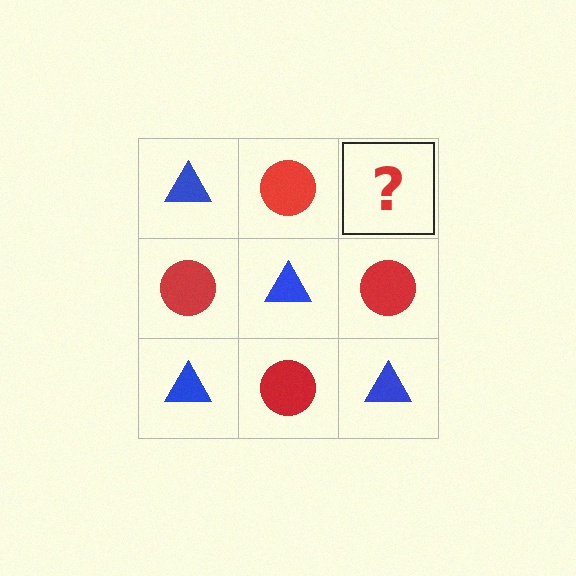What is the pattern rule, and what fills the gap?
The rule is that it alternates blue triangle and red circle in a checkerboard pattern. The gap should be filled with a blue triangle.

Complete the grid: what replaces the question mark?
The question mark should be replaced with a blue triangle.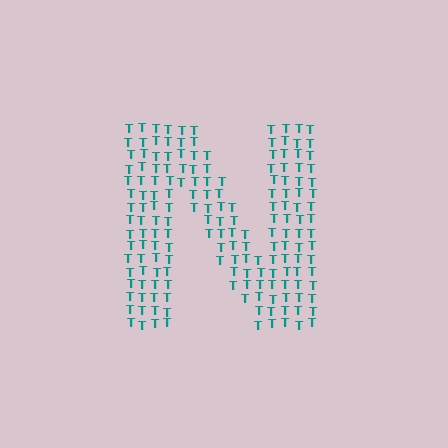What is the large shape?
The large shape is the letter N.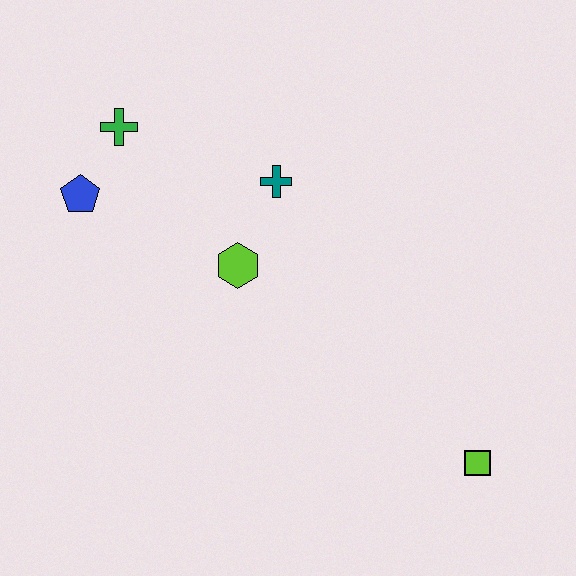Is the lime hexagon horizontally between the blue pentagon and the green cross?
No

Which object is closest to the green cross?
The blue pentagon is closest to the green cross.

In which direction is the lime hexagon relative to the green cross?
The lime hexagon is below the green cross.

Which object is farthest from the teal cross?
The lime square is farthest from the teal cross.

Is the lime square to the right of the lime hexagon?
Yes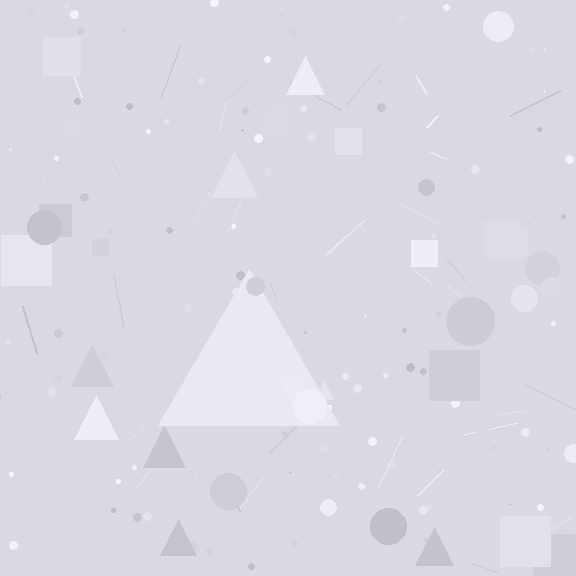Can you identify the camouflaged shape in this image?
The camouflaged shape is a triangle.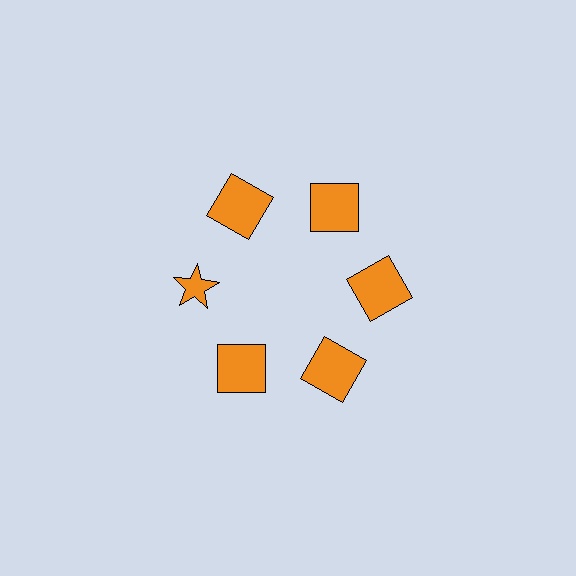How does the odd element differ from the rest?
It has a different shape: star instead of square.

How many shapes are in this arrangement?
There are 6 shapes arranged in a ring pattern.